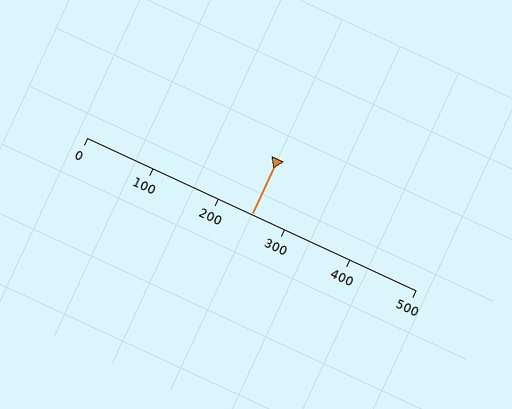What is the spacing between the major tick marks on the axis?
The major ticks are spaced 100 apart.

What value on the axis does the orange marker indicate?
The marker indicates approximately 250.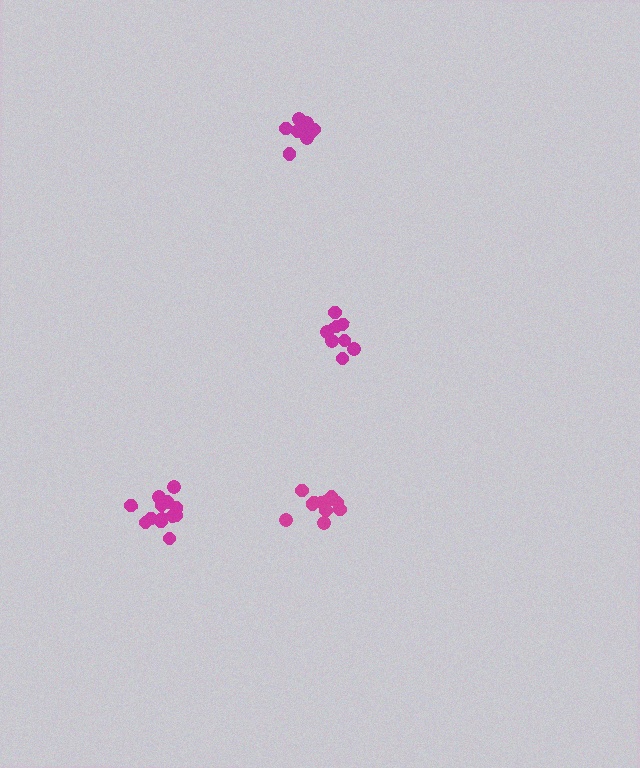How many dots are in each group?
Group 1: 10 dots, Group 2: 13 dots, Group 3: 8 dots, Group 4: 11 dots (42 total).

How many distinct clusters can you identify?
There are 4 distinct clusters.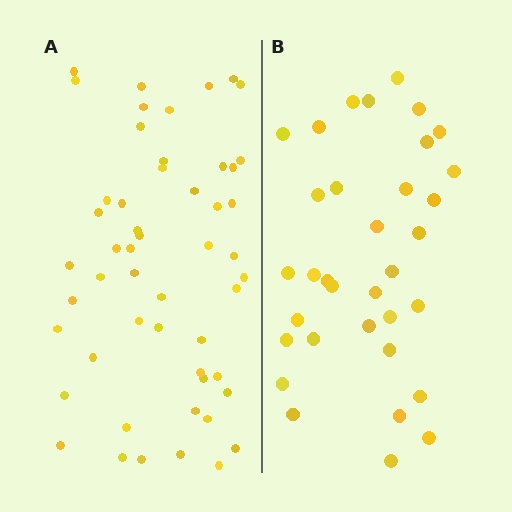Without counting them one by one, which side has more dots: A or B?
Region A (the left region) has more dots.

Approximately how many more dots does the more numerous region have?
Region A has approximately 20 more dots than region B.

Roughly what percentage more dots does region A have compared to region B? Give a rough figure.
About 55% more.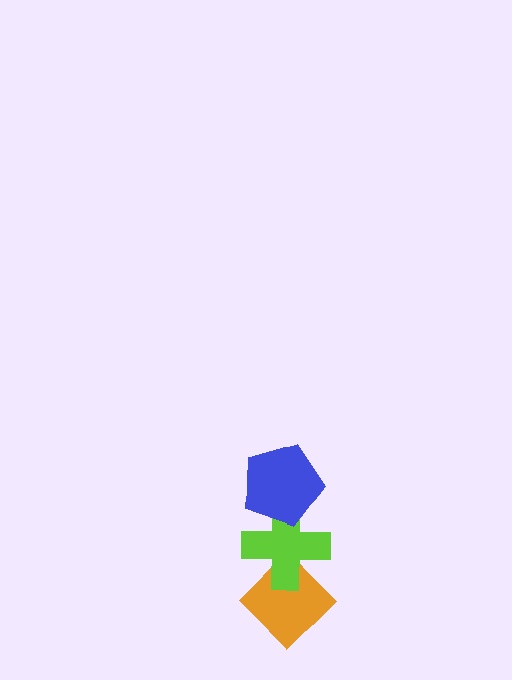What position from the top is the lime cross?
The lime cross is 2nd from the top.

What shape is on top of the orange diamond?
The lime cross is on top of the orange diamond.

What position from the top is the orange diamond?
The orange diamond is 3rd from the top.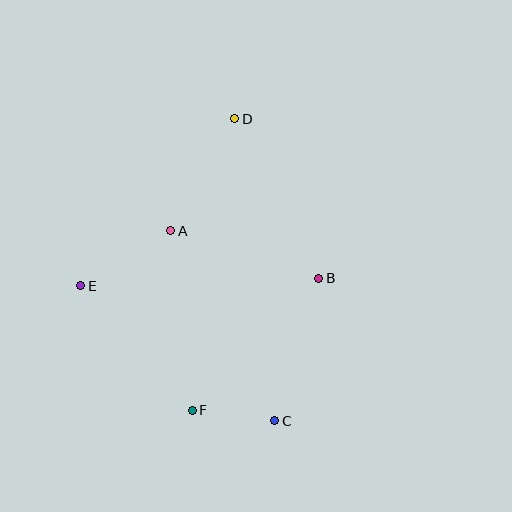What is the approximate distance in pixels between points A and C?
The distance between A and C is approximately 216 pixels.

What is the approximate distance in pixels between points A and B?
The distance between A and B is approximately 155 pixels.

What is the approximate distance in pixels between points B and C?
The distance between B and C is approximately 149 pixels.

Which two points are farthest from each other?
Points C and D are farthest from each other.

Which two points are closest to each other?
Points C and F are closest to each other.